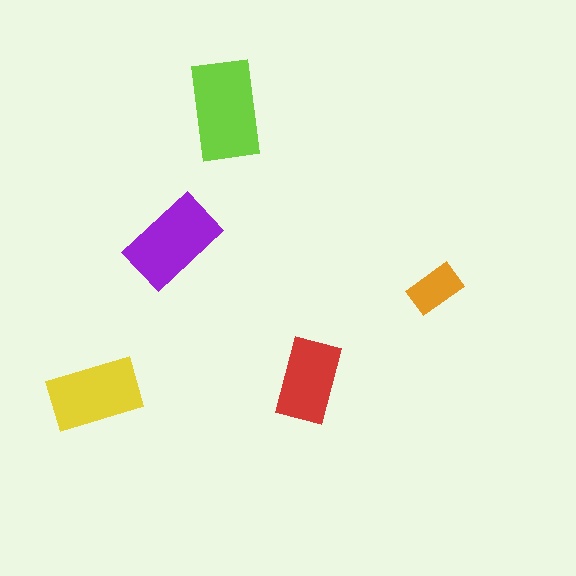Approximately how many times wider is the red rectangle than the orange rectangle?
About 1.5 times wider.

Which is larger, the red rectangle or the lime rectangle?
The lime one.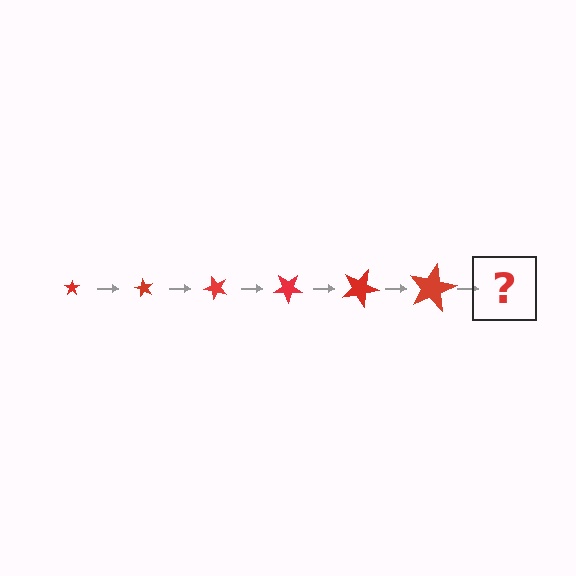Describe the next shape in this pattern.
It should be a star, larger than the previous one and rotated 360 degrees from the start.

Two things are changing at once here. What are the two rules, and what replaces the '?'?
The two rules are that the star grows larger each step and it rotates 60 degrees each step. The '?' should be a star, larger than the previous one and rotated 360 degrees from the start.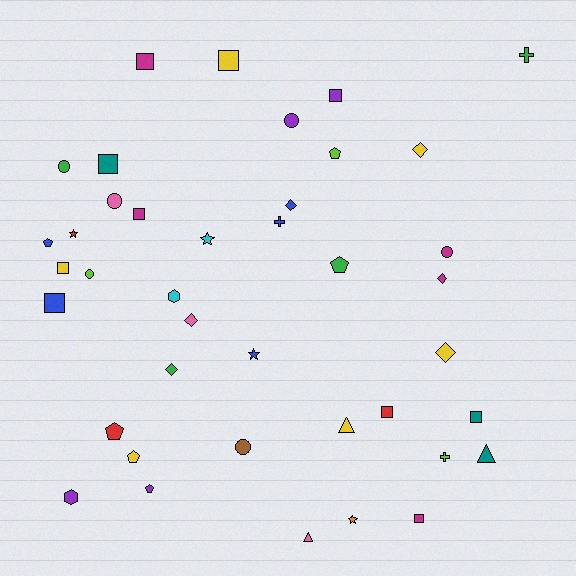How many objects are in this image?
There are 40 objects.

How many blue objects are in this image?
There are 5 blue objects.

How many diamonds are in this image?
There are 6 diamonds.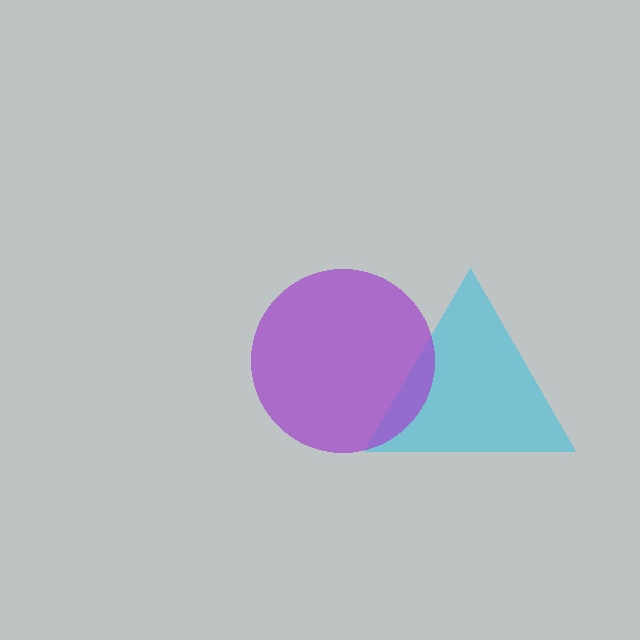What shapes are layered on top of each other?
The layered shapes are: a cyan triangle, a purple circle.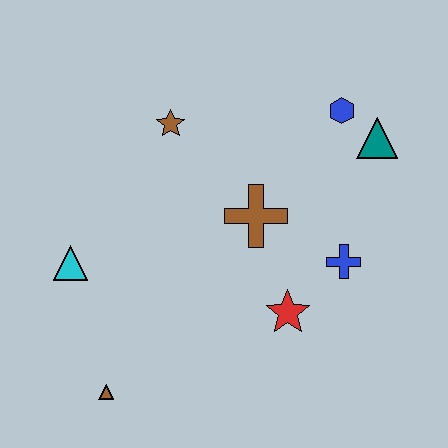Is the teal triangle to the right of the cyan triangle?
Yes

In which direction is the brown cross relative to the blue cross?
The brown cross is to the left of the blue cross.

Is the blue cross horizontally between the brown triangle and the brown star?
No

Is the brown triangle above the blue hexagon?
No